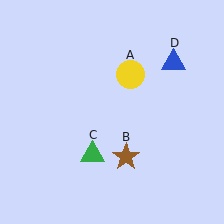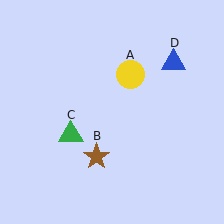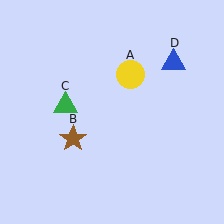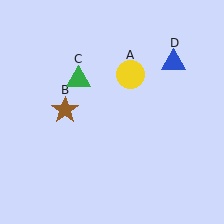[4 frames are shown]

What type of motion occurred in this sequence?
The brown star (object B), green triangle (object C) rotated clockwise around the center of the scene.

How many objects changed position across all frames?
2 objects changed position: brown star (object B), green triangle (object C).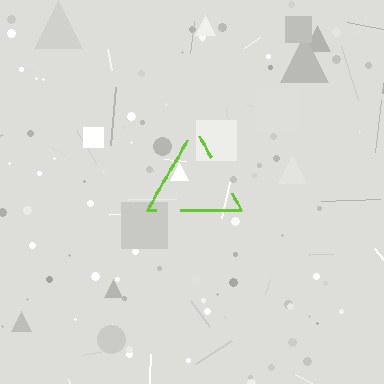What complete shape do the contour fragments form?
The contour fragments form a triangle.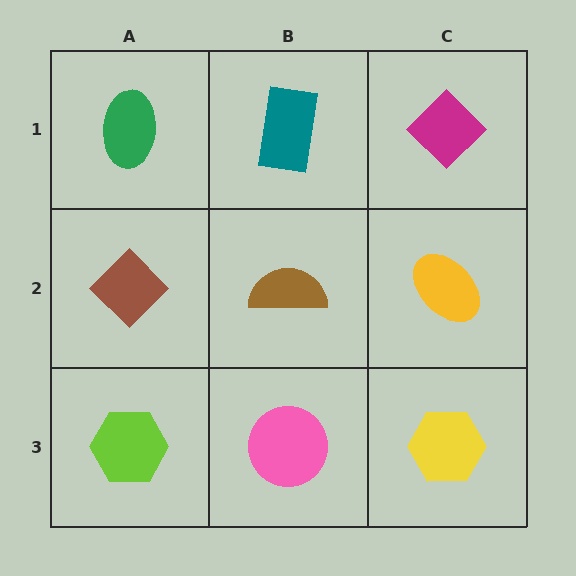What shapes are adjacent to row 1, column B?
A brown semicircle (row 2, column B), a green ellipse (row 1, column A), a magenta diamond (row 1, column C).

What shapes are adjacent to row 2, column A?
A green ellipse (row 1, column A), a lime hexagon (row 3, column A), a brown semicircle (row 2, column B).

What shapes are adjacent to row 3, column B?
A brown semicircle (row 2, column B), a lime hexagon (row 3, column A), a yellow hexagon (row 3, column C).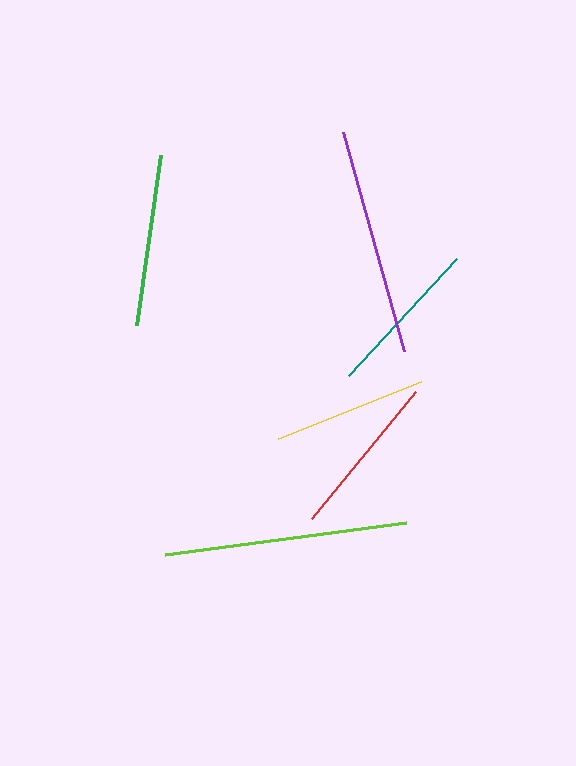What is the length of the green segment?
The green segment is approximately 172 pixels long.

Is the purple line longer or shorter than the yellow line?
The purple line is longer than the yellow line.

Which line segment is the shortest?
The yellow line is the shortest at approximately 154 pixels.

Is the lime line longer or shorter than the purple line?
The lime line is longer than the purple line.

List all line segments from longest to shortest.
From longest to shortest: lime, purple, green, red, teal, yellow.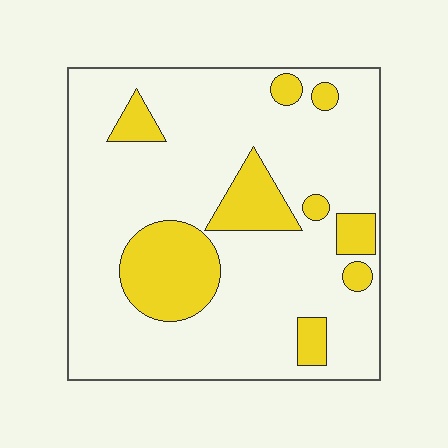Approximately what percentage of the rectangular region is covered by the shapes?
Approximately 20%.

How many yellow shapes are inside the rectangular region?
9.